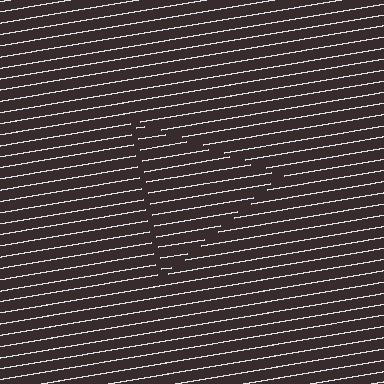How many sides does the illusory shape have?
3 sides — the line-ends trace a triangle.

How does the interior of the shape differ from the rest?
The interior of the shape contains the same grating, shifted by half a period — the contour is defined by the phase discontinuity where line-ends from the inner and outer gratings abut.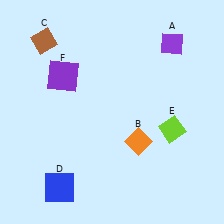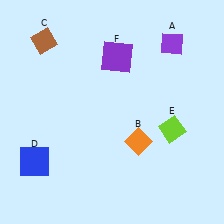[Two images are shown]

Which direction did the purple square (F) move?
The purple square (F) moved right.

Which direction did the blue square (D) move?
The blue square (D) moved up.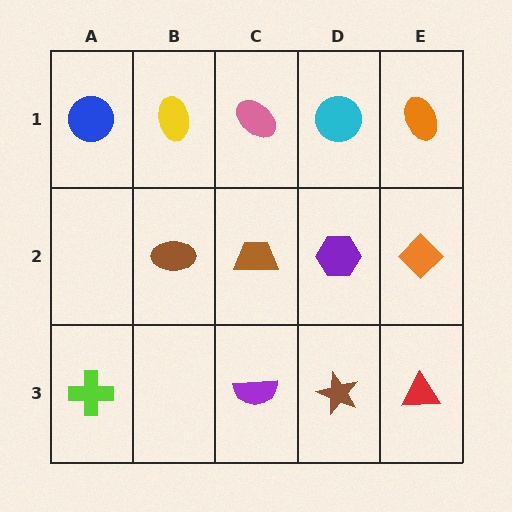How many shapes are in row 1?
5 shapes.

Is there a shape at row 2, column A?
No, that cell is empty.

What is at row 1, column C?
A pink ellipse.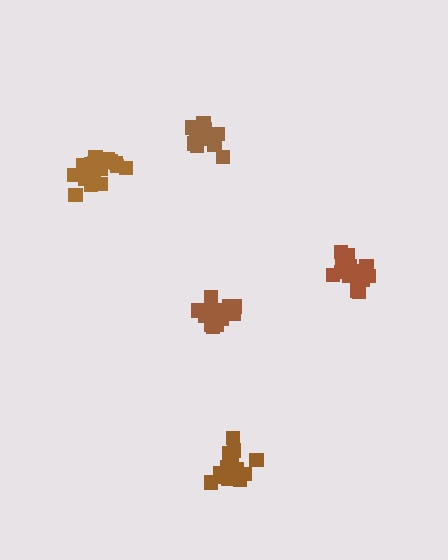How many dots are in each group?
Group 1: 14 dots, Group 2: 19 dots, Group 3: 19 dots, Group 4: 18 dots, Group 5: 15 dots (85 total).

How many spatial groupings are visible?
There are 5 spatial groupings.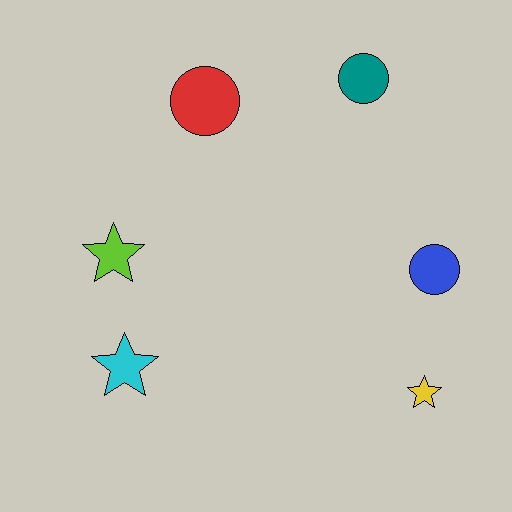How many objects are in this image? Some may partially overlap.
There are 6 objects.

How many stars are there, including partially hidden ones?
There are 3 stars.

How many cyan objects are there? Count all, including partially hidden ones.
There is 1 cyan object.